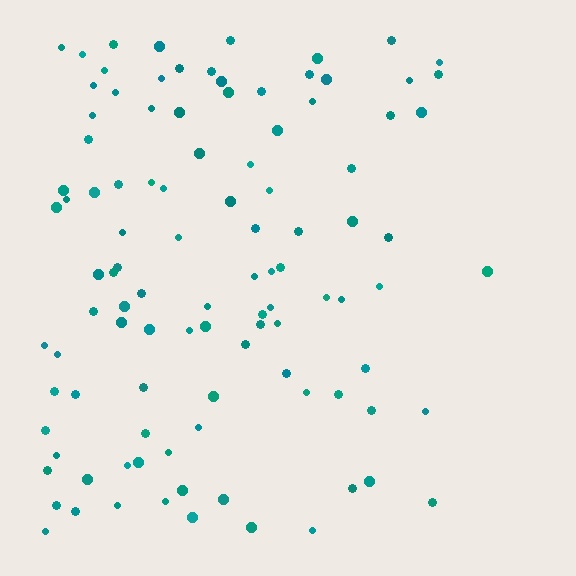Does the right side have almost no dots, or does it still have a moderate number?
Still a moderate number, just noticeably fewer than the left.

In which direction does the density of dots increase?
From right to left, with the left side densest.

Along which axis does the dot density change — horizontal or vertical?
Horizontal.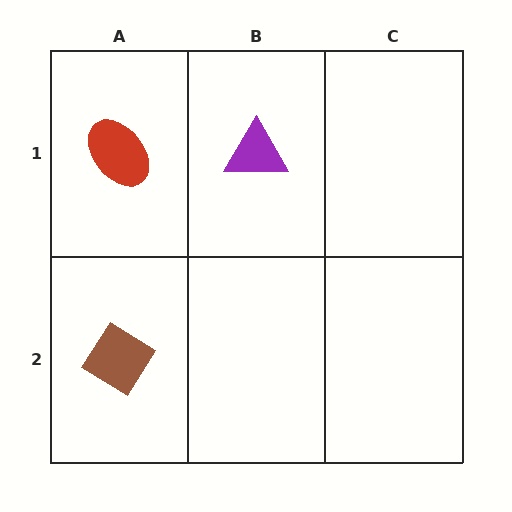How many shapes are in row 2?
1 shape.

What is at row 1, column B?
A purple triangle.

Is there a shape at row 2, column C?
No, that cell is empty.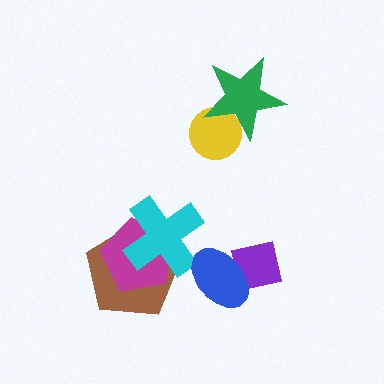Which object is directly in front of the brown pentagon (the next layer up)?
The magenta pentagon is directly in front of the brown pentagon.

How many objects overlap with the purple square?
1 object overlaps with the purple square.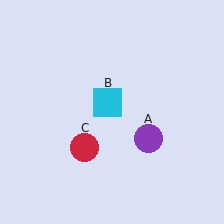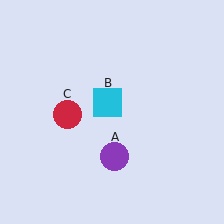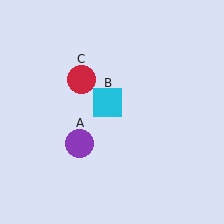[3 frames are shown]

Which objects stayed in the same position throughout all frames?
Cyan square (object B) remained stationary.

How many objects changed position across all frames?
2 objects changed position: purple circle (object A), red circle (object C).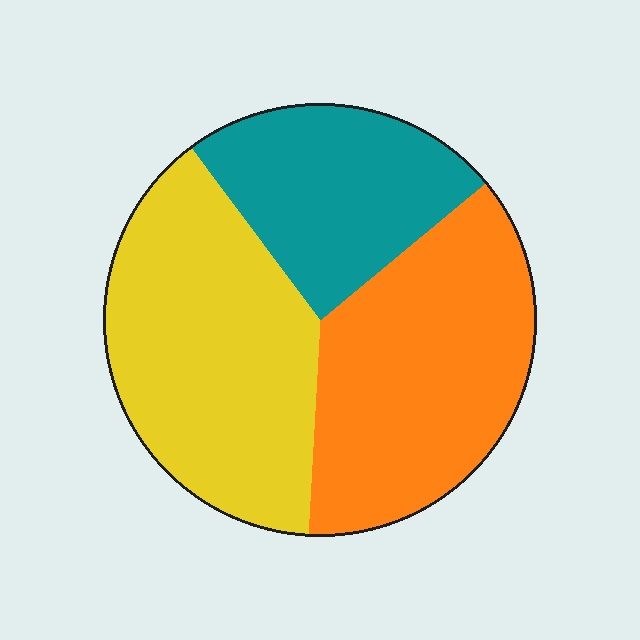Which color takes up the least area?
Teal, at roughly 25%.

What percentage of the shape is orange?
Orange covers 37% of the shape.